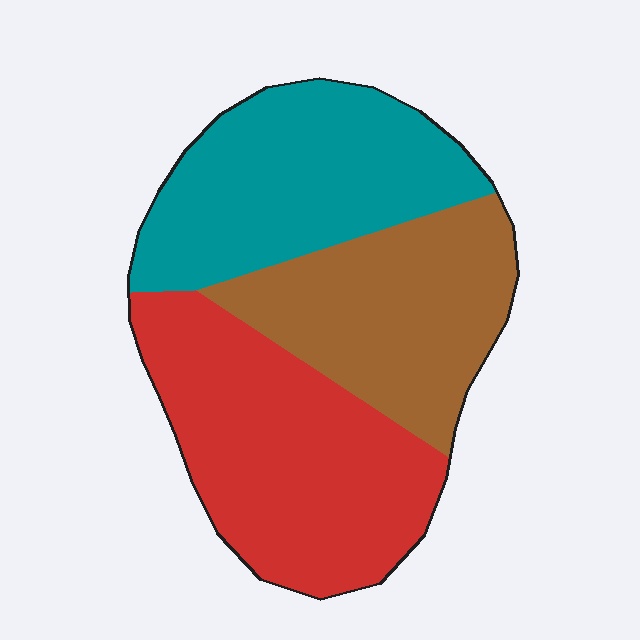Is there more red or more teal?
Red.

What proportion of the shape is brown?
Brown covers 29% of the shape.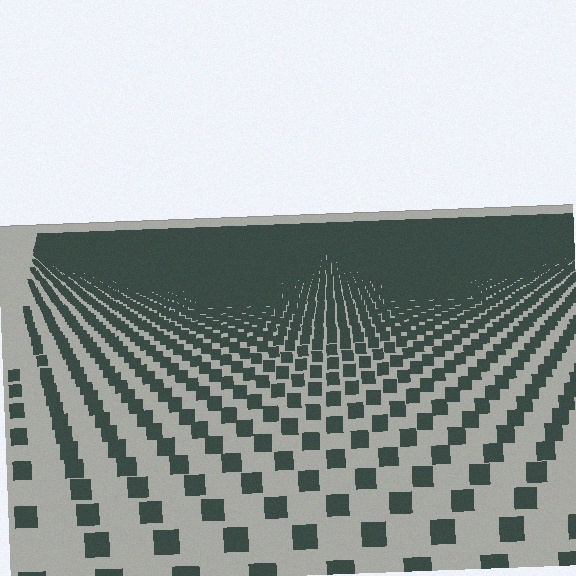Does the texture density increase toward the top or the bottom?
Density increases toward the top.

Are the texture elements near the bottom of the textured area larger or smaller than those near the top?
Larger. Near the bottom, elements are closer to the viewer and appear at a bigger on-screen size.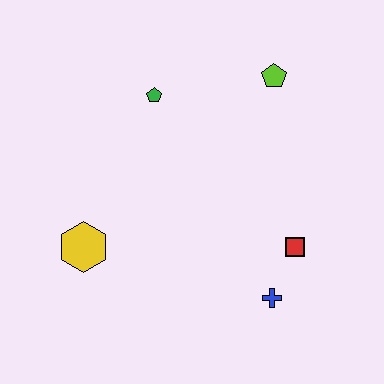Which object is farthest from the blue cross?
The green pentagon is farthest from the blue cross.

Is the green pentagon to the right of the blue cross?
No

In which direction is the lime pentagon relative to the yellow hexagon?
The lime pentagon is to the right of the yellow hexagon.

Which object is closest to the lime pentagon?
The green pentagon is closest to the lime pentagon.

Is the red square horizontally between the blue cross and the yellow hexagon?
No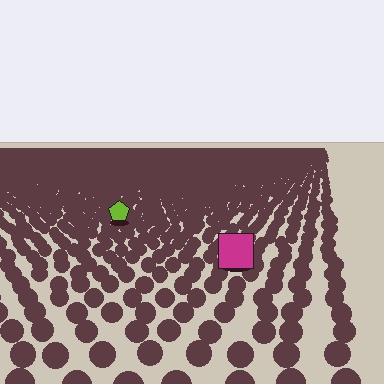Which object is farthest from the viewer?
The lime pentagon is farthest from the viewer. It appears smaller and the ground texture around it is denser.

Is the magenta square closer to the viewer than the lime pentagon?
Yes. The magenta square is closer — you can tell from the texture gradient: the ground texture is coarser near it.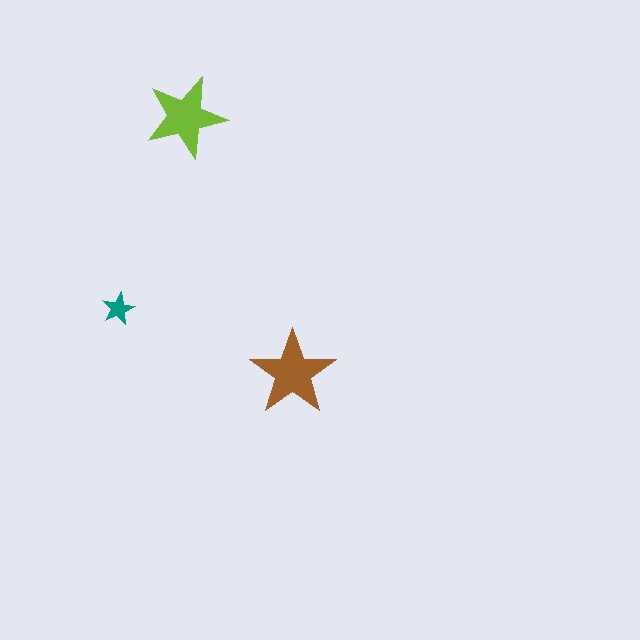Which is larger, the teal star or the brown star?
The brown one.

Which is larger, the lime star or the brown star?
The brown one.